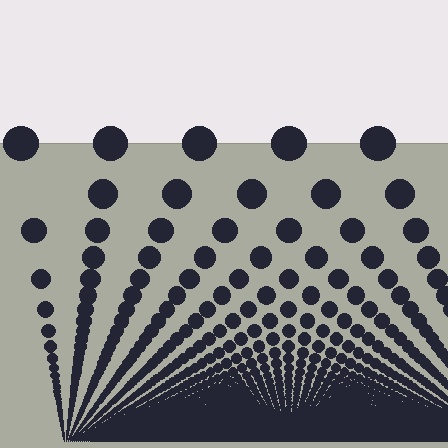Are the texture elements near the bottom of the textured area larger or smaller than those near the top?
Smaller. The gradient is inverted — elements near the bottom are smaller and denser.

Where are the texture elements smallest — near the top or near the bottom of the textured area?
Near the bottom.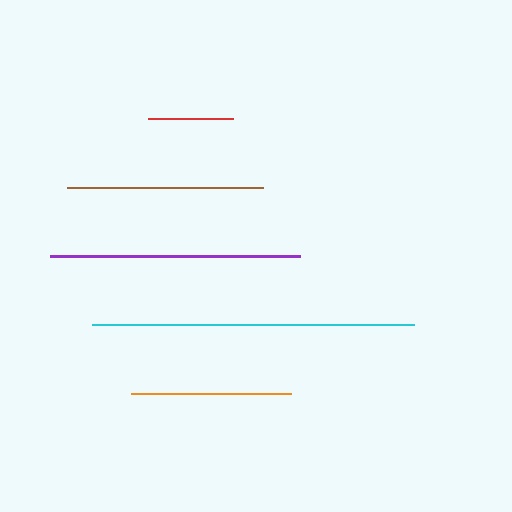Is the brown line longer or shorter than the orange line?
The brown line is longer than the orange line.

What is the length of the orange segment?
The orange segment is approximately 160 pixels long.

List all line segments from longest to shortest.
From longest to shortest: cyan, purple, brown, orange, red.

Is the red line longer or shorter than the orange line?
The orange line is longer than the red line.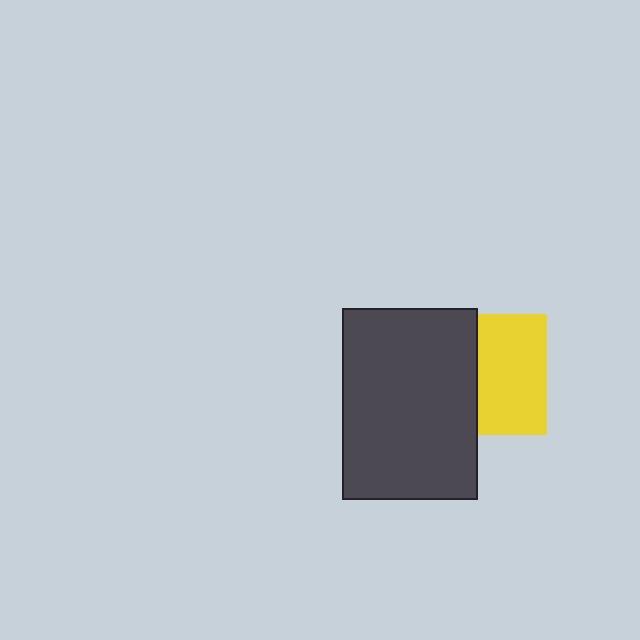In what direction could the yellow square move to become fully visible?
The yellow square could move right. That would shift it out from behind the dark gray rectangle entirely.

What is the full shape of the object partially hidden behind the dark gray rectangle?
The partially hidden object is a yellow square.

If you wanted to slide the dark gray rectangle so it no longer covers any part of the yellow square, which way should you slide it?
Slide it left — that is the most direct way to separate the two shapes.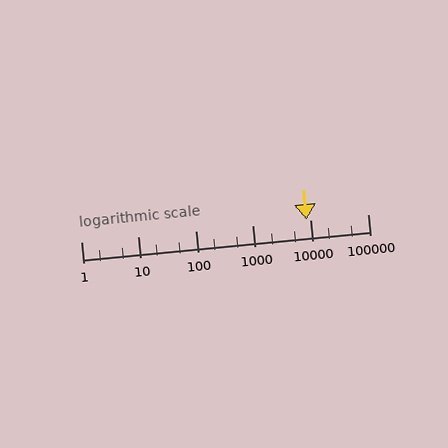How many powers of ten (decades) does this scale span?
The scale spans 5 decades, from 1 to 100000.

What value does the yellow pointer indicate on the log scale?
The pointer indicates approximately 8500.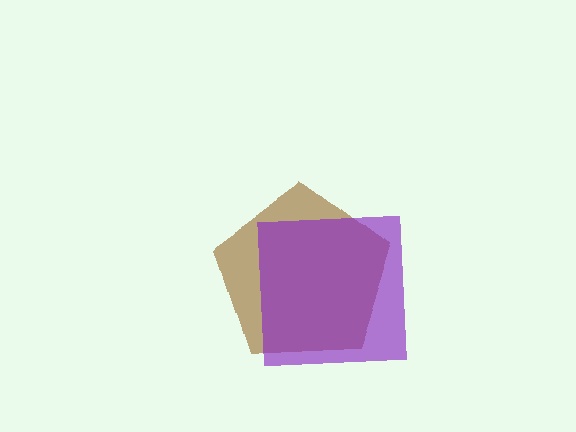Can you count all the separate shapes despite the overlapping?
Yes, there are 2 separate shapes.